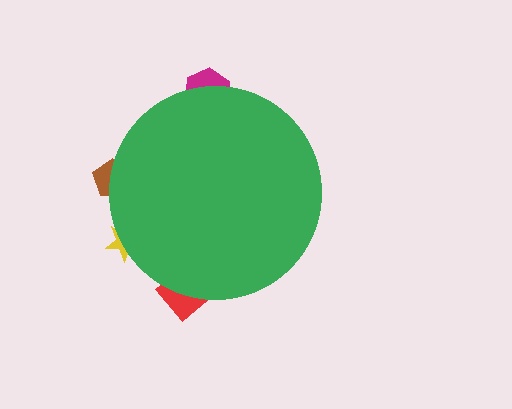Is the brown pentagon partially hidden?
Yes, the brown pentagon is partially hidden behind the green circle.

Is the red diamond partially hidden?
Yes, the red diamond is partially hidden behind the green circle.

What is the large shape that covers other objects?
A green circle.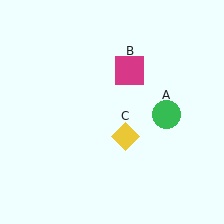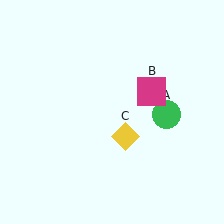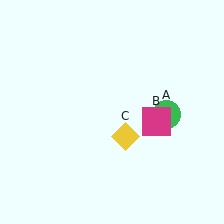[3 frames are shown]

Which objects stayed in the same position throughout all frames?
Green circle (object A) and yellow diamond (object C) remained stationary.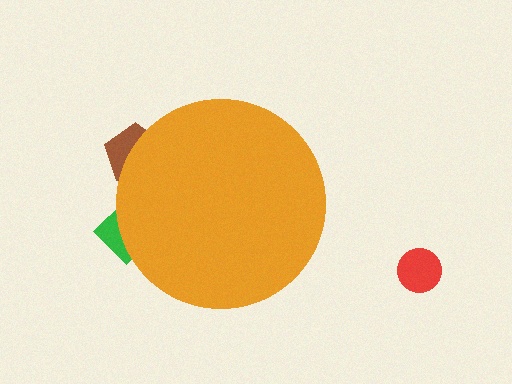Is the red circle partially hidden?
No, the red circle is fully visible.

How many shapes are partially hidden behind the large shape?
2 shapes are partially hidden.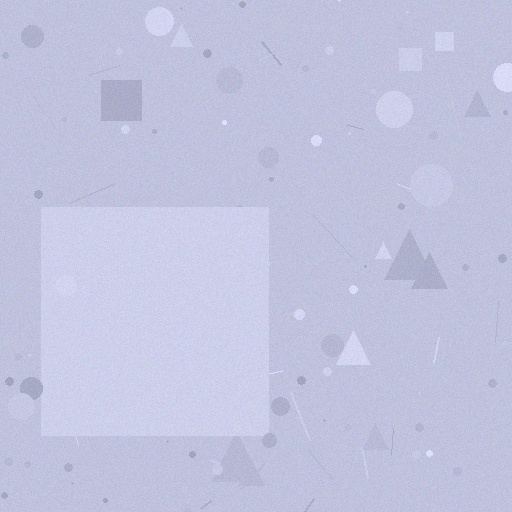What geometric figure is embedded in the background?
A square is embedded in the background.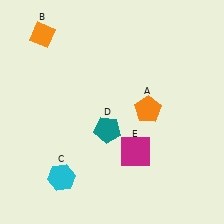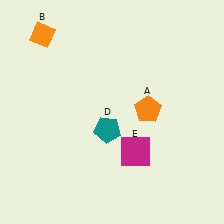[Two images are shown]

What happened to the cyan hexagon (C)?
The cyan hexagon (C) was removed in Image 2. It was in the bottom-left area of Image 1.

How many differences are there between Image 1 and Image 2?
There is 1 difference between the two images.